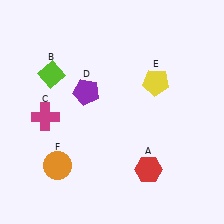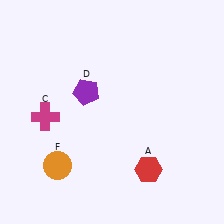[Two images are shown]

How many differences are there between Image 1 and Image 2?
There are 2 differences between the two images.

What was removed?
The yellow pentagon (E), the lime diamond (B) were removed in Image 2.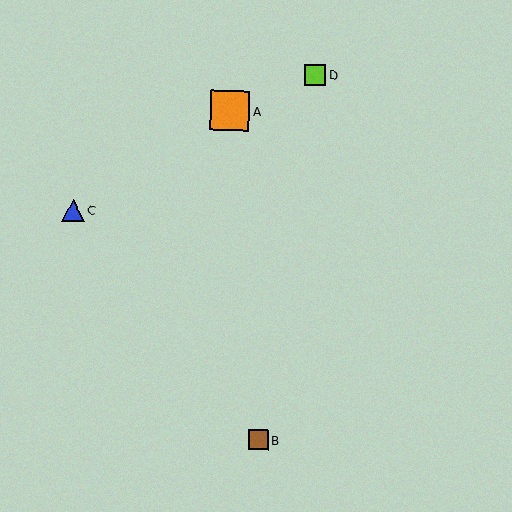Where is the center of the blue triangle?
The center of the blue triangle is at (73, 210).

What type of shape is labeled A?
Shape A is an orange square.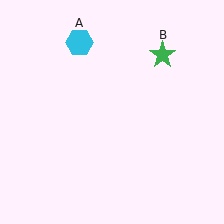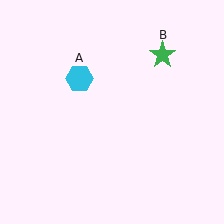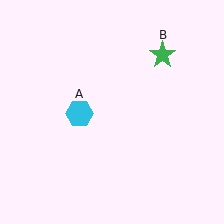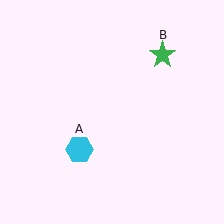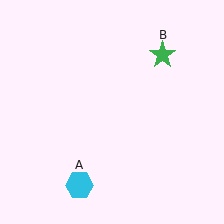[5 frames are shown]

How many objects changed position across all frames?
1 object changed position: cyan hexagon (object A).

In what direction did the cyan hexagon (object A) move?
The cyan hexagon (object A) moved down.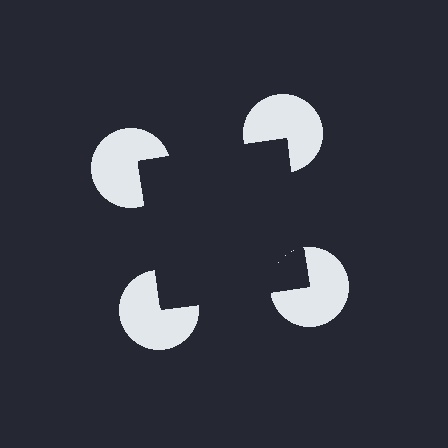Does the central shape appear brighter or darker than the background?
It typically appears slightly darker than the background, even though no actual brightness change is drawn.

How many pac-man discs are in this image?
There are 4 — one at each vertex of the illusory square.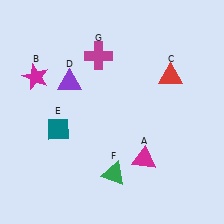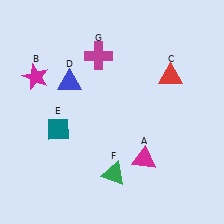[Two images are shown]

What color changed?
The triangle (D) changed from purple in Image 1 to blue in Image 2.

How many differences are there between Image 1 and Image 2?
There is 1 difference between the two images.